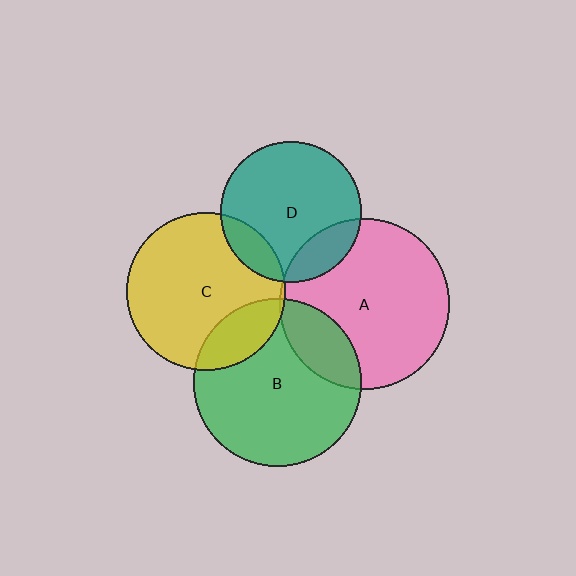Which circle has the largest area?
Circle A (pink).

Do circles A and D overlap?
Yes.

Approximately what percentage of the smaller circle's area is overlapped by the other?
Approximately 15%.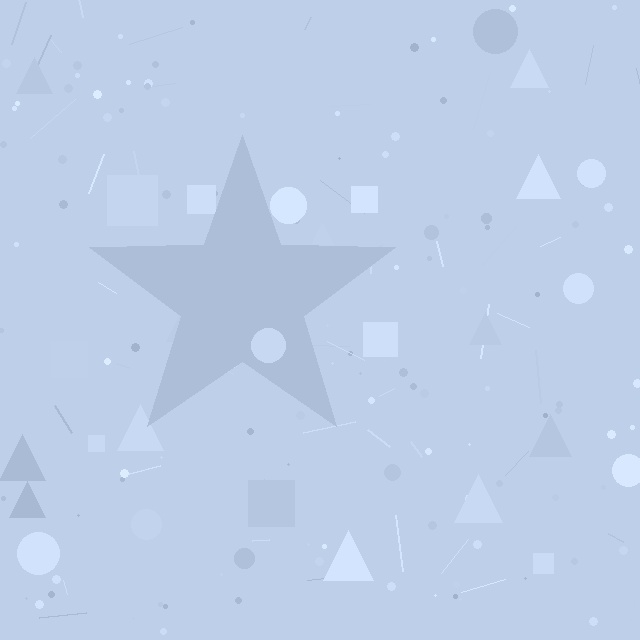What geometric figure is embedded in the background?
A star is embedded in the background.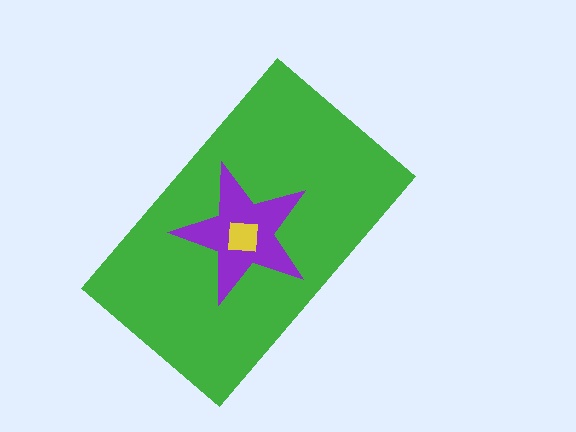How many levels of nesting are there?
3.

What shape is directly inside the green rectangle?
The purple star.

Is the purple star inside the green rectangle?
Yes.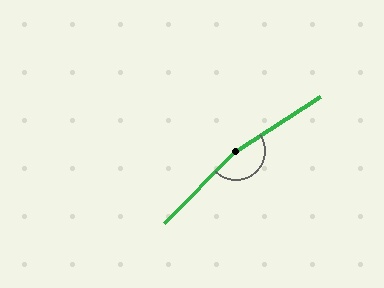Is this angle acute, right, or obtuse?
It is obtuse.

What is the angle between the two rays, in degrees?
Approximately 168 degrees.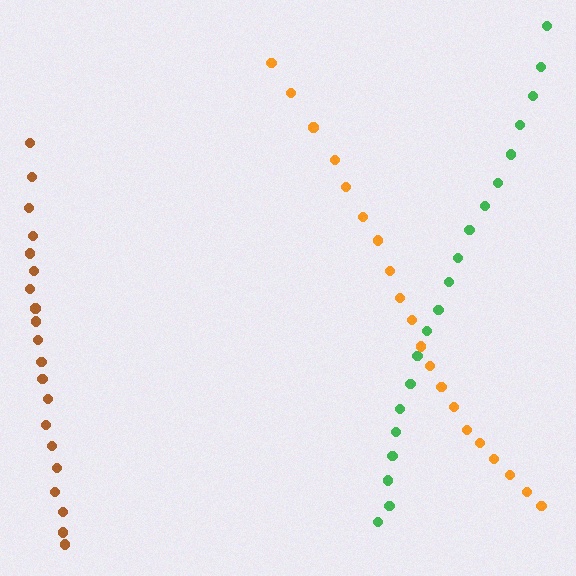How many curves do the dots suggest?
There are 3 distinct paths.